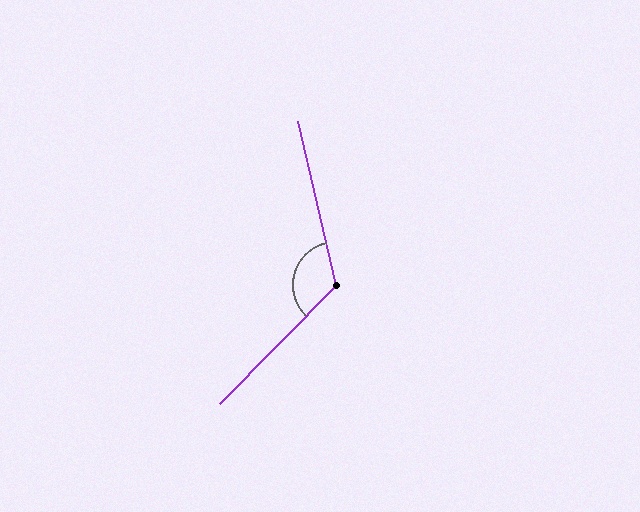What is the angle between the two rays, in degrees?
Approximately 122 degrees.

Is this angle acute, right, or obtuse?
It is obtuse.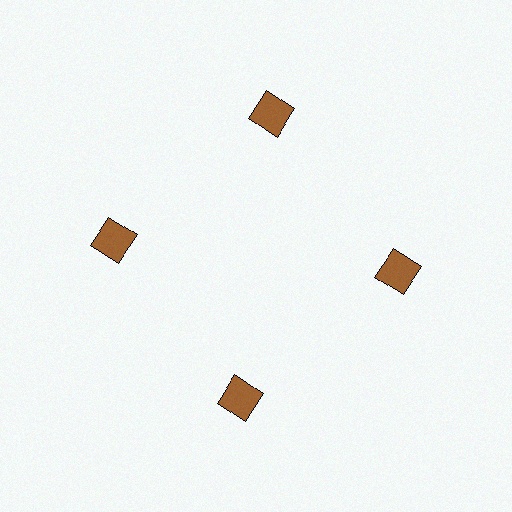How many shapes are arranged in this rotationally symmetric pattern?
There are 4 shapes, arranged in 4 groups of 1.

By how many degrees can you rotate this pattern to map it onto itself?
The pattern maps onto itself every 90 degrees of rotation.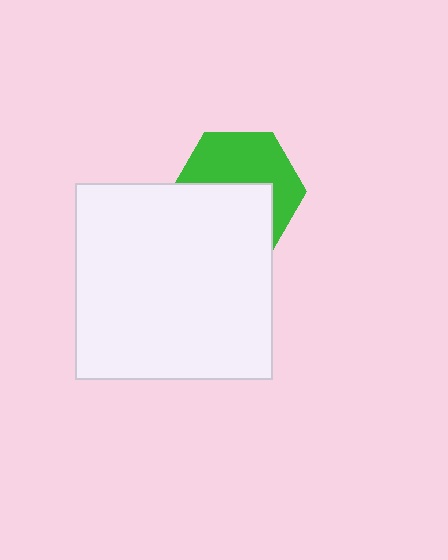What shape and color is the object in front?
The object in front is a white square.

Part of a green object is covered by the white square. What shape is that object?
It is a hexagon.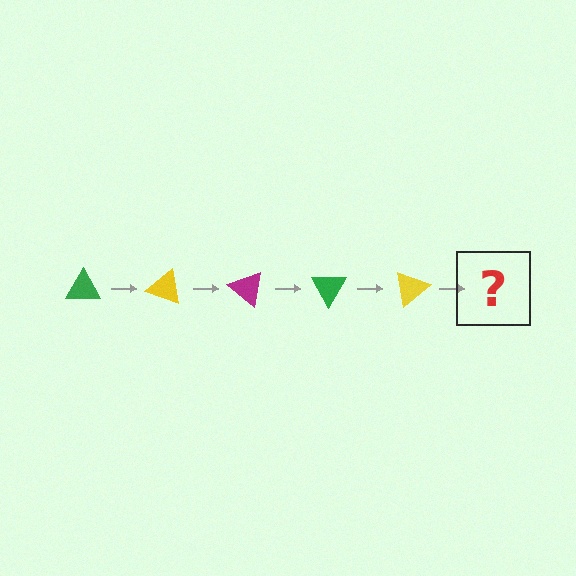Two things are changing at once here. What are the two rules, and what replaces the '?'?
The two rules are that it rotates 20 degrees each step and the color cycles through green, yellow, and magenta. The '?' should be a magenta triangle, rotated 100 degrees from the start.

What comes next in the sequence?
The next element should be a magenta triangle, rotated 100 degrees from the start.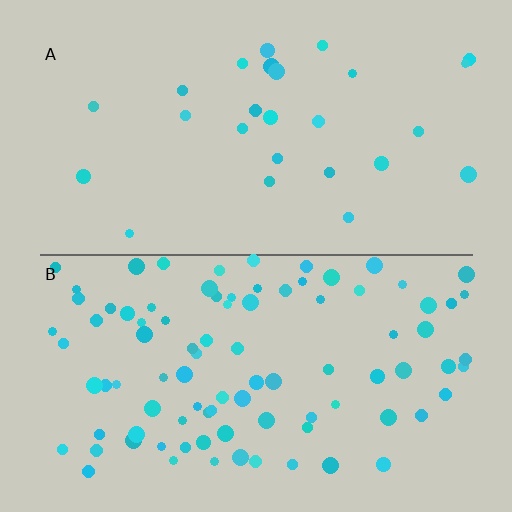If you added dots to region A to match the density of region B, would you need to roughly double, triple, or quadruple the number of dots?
Approximately triple.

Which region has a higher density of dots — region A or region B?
B (the bottom).